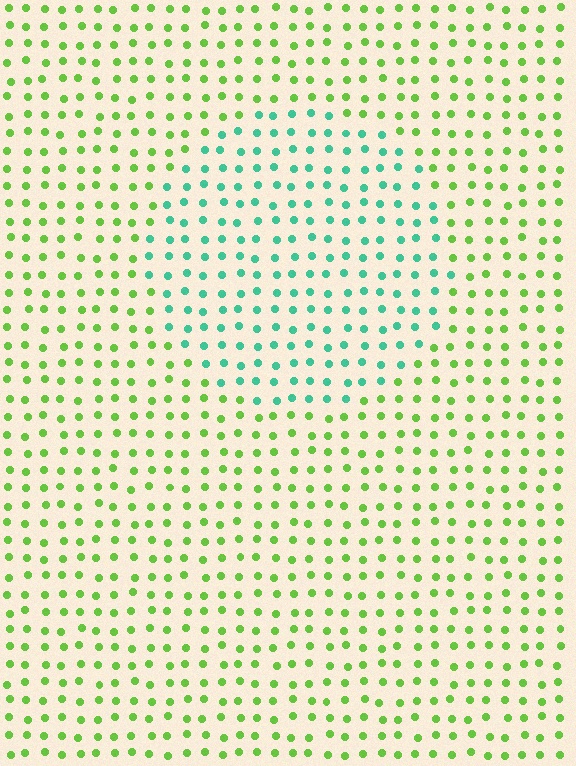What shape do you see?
I see a circle.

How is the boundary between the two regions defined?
The boundary is defined purely by a slight shift in hue (about 56 degrees). Spacing, size, and orientation are identical on both sides.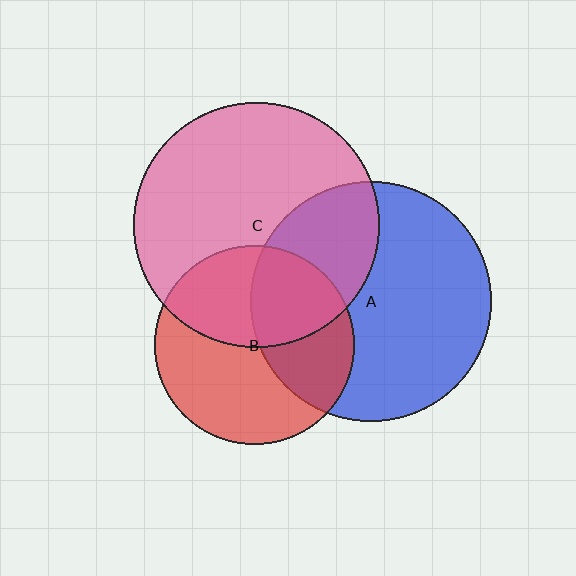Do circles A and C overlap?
Yes.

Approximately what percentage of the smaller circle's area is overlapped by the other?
Approximately 35%.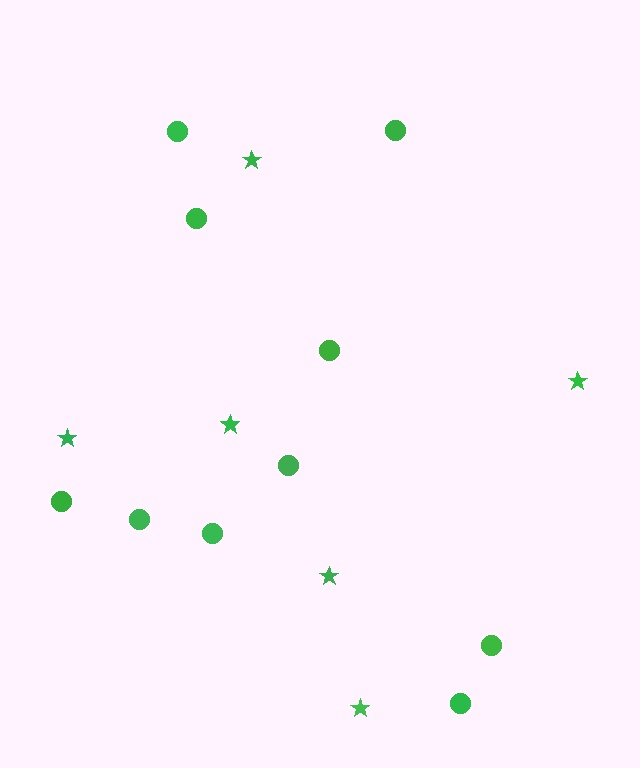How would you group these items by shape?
There are 2 groups: one group of stars (6) and one group of circles (10).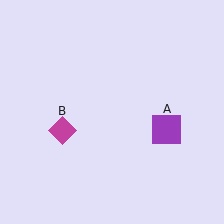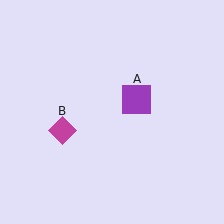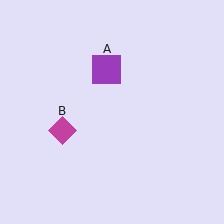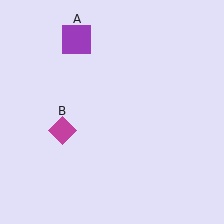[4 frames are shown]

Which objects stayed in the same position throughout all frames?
Magenta diamond (object B) remained stationary.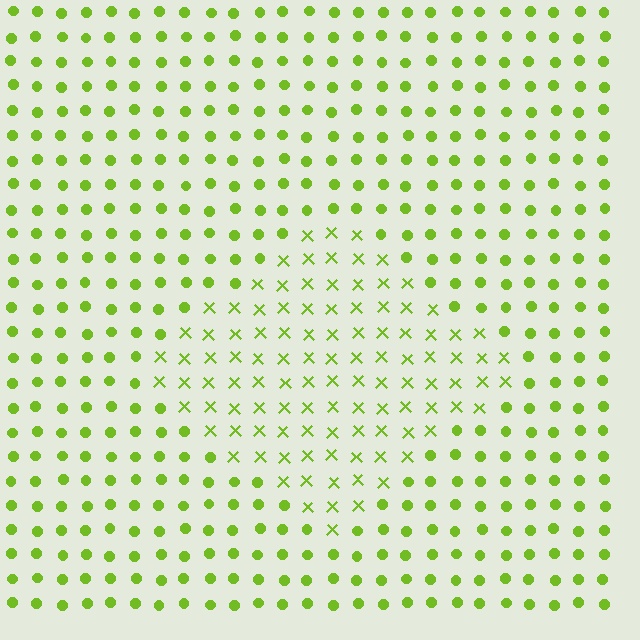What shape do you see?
I see a diamond.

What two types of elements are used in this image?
The image uses X marks inside the diamond region and circles outside it.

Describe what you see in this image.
The image is filled with small lime elements arranged in a uniform grid. A diamond-shaped region contains X marks, while the surrounding area contains circles. The boundary is defined purely by the change in element shape.